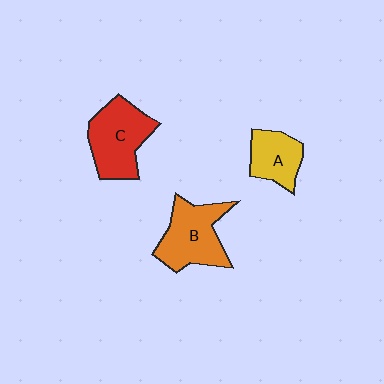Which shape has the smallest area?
Shape A (yellow).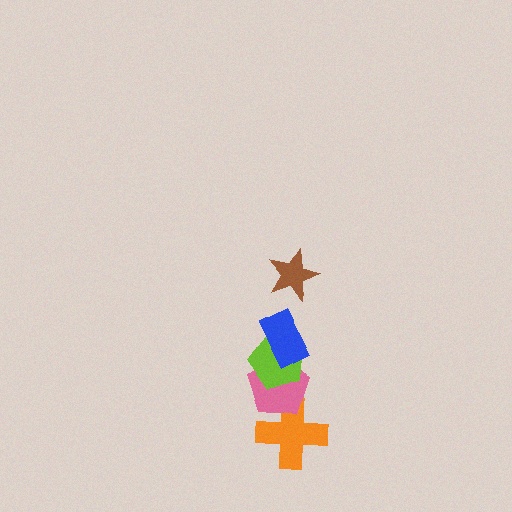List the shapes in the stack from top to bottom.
From top to bottom: the brown star, the blue rectangle, the lime pentagon, the pink pentagon, the orange cross.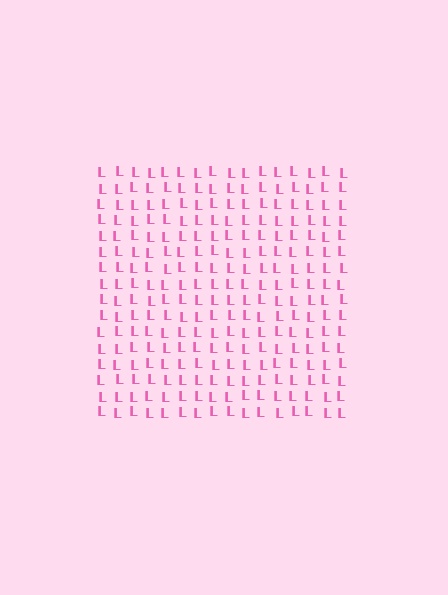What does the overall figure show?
The overall figure shows a square.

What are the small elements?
The small elements are letter L's.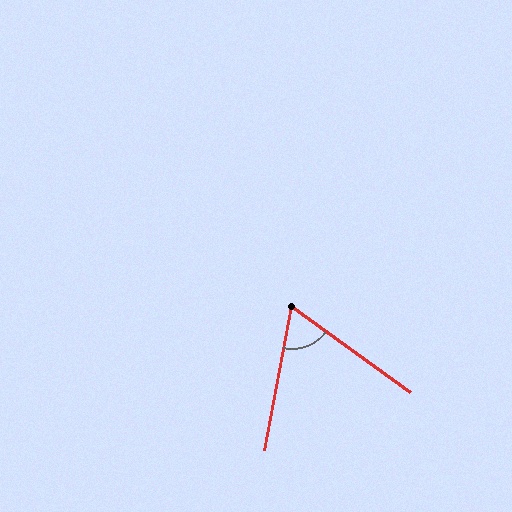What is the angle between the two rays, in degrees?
Approximately 65 degrees.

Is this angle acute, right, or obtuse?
It is acute.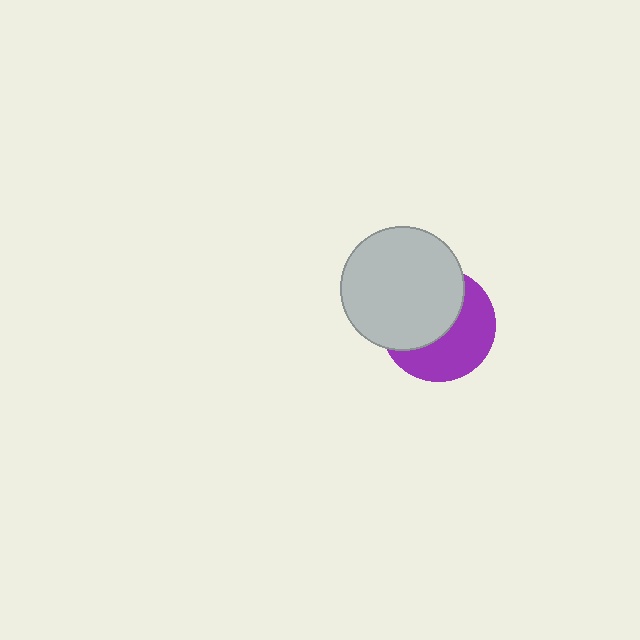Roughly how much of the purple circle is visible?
About half of it is visible (roughly 48%).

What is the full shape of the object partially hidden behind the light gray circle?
The partially hidden object is a purple circle.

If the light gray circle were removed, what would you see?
You would see the complete purple circle.